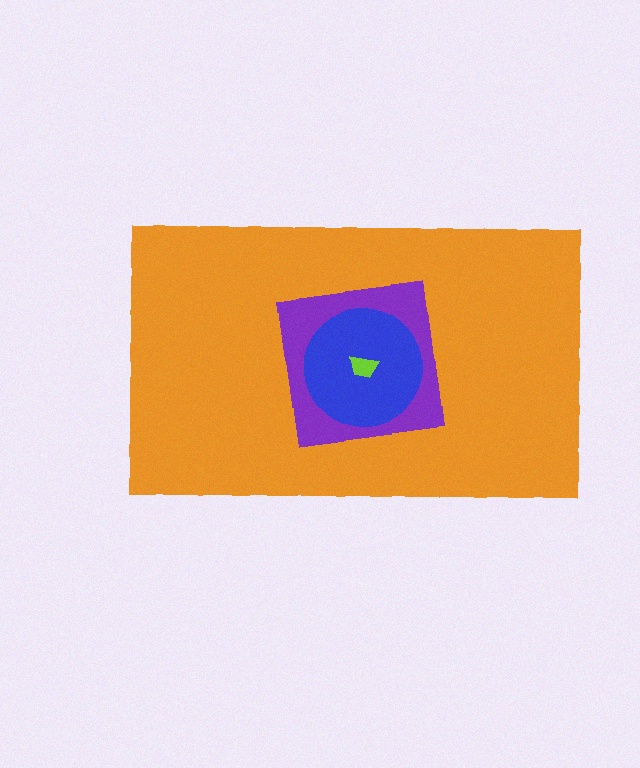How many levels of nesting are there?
4.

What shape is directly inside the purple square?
The blue circle.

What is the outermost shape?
The orange rectangle.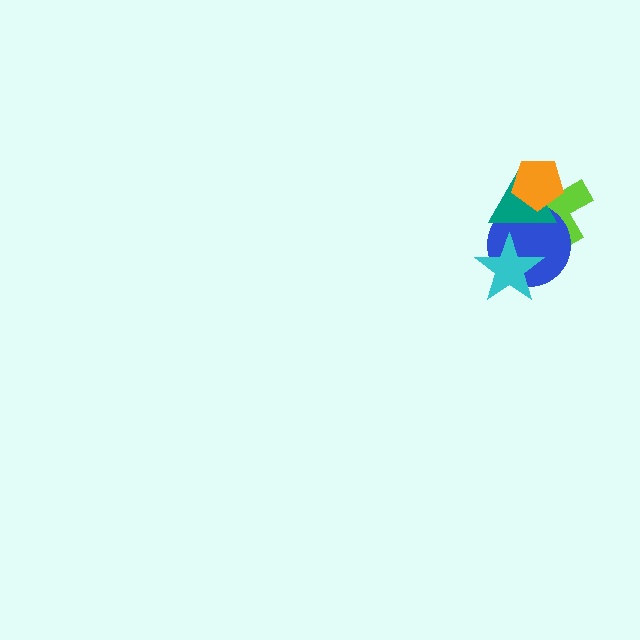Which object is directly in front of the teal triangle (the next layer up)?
The orange pentagon is directly in front of the teal triangle.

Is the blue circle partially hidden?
Yes, it is partially covered by another shape.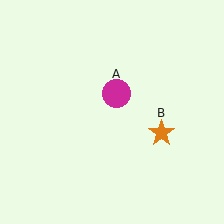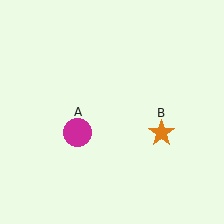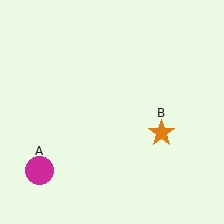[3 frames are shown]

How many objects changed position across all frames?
1 object changed position: magenta circle (object A).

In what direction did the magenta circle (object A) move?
The magenta circle (object A) moved down and to the left.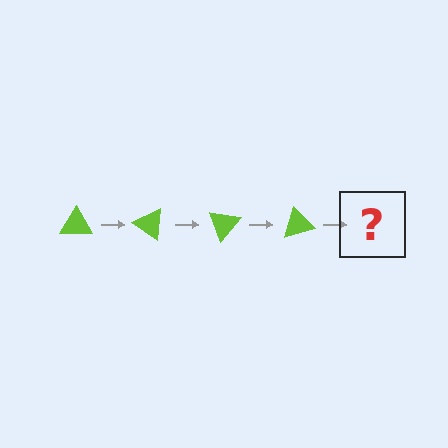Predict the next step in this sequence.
The next step is a lime triangle rotated 140 degrees.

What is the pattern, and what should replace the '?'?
The pattern is that the triangle rotates 35 degrees each step. The '?' should be a lime triangle rotated 140 degrees.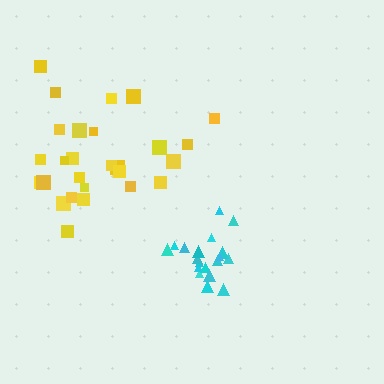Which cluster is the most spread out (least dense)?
Yellow.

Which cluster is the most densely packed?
Cyan.